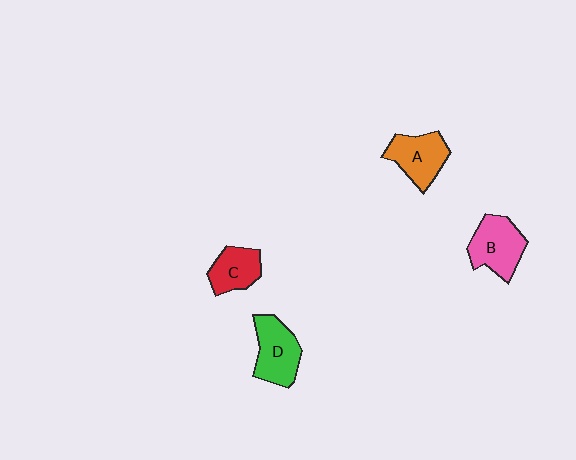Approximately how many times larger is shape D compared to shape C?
Approximately 1.3 times.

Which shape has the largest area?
Shape B (pink).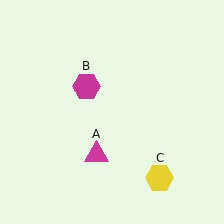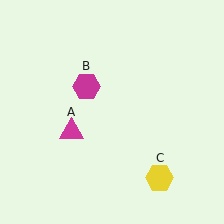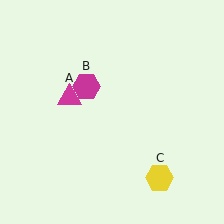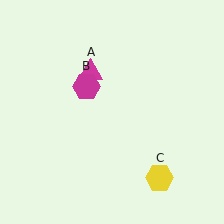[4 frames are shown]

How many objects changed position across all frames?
1 object changed position: magenta triangle (object A).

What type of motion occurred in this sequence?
The magenta triangle (object A) rotated clockwise around the center of the scene.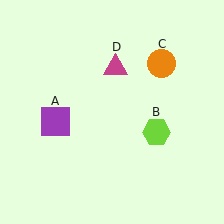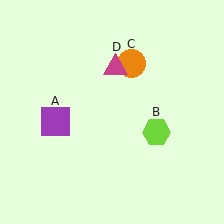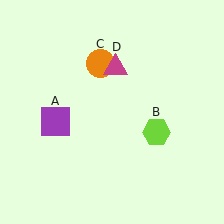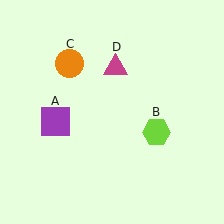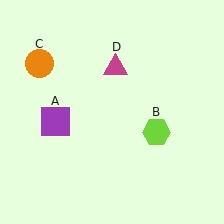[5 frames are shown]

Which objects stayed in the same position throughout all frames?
Purple square (object A) and lime hexagon (object B) and magenta triangle (object D) remained stationary.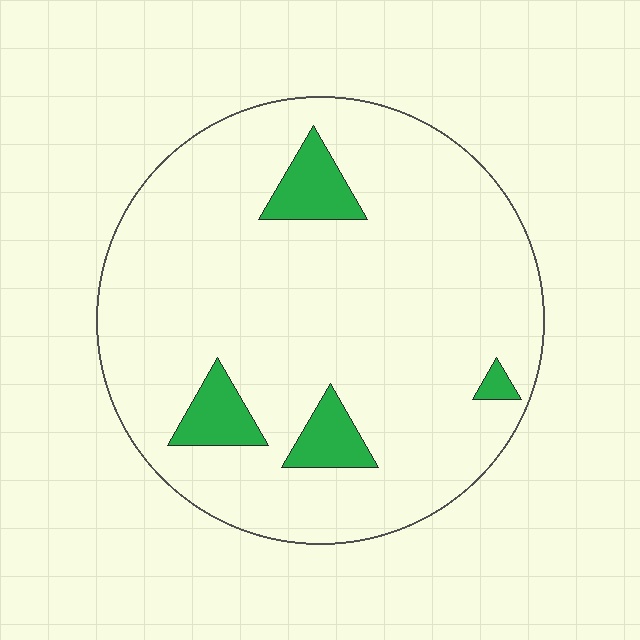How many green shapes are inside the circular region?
4.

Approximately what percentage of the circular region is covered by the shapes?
Approximately 10%.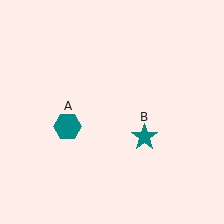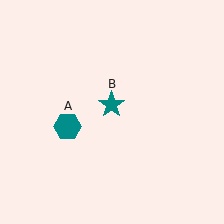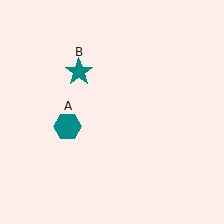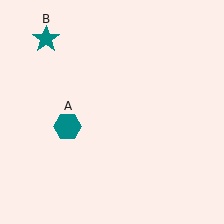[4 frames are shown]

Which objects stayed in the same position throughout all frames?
Teal hexagon (object A) remained stationary.